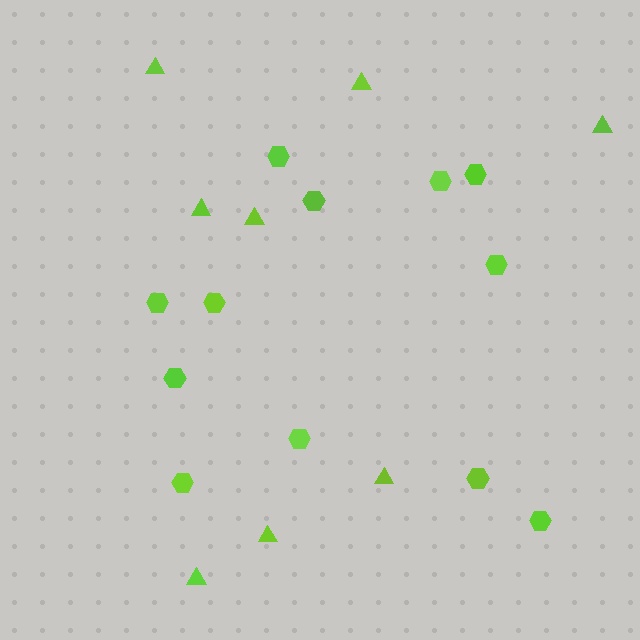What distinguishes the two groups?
There are 2 groups: one group of hexagons (12) and one group of triangles (8).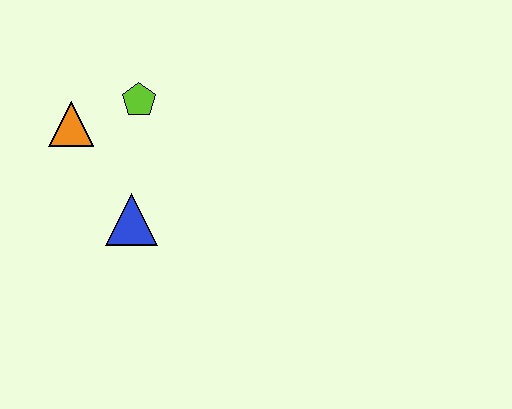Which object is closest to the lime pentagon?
The orange triangle is closest to the lime pentagon.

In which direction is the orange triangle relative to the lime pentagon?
The orange triangle is to the left of the lime pentagon.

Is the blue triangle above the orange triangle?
No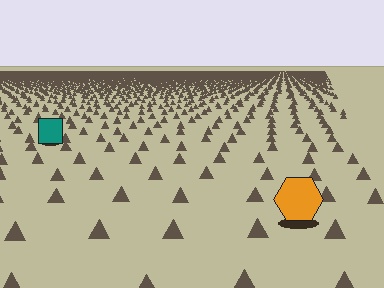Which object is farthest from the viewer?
The teal square is farthest from the viewer. It appears smaller and the ground texture around it is denser.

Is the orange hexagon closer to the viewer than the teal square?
Yes. The orange hexagon is closer — you can tell from the texture gradient: the ground texture is coarser near it.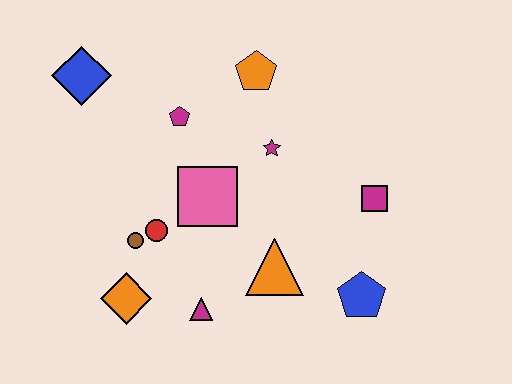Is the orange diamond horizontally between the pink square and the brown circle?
No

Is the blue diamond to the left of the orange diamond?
Yes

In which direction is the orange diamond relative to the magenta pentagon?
The orange diamond is below the magenta pentagon.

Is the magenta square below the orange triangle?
No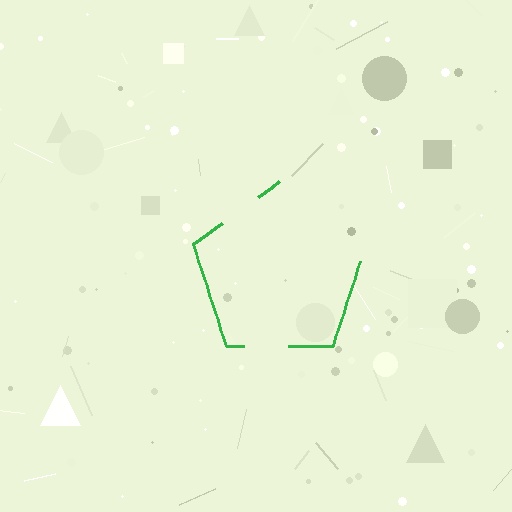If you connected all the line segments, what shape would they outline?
They would outline a pentagon.